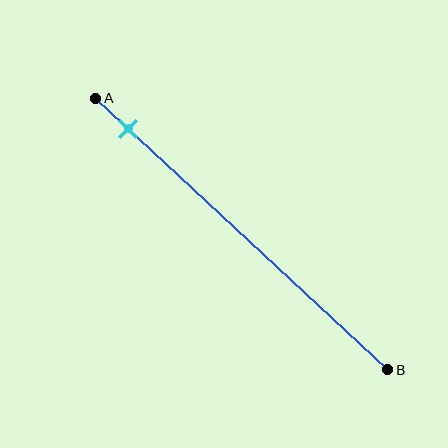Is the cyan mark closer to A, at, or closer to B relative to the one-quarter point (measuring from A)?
The cyan mark is closer to point A than the one-quarter point of segment AB.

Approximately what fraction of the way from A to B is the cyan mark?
The cyan mark is approximately 10% of the way from A to B.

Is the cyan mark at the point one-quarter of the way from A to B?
No, the mark is at about 10% from A, not at the 25% one-quarter point.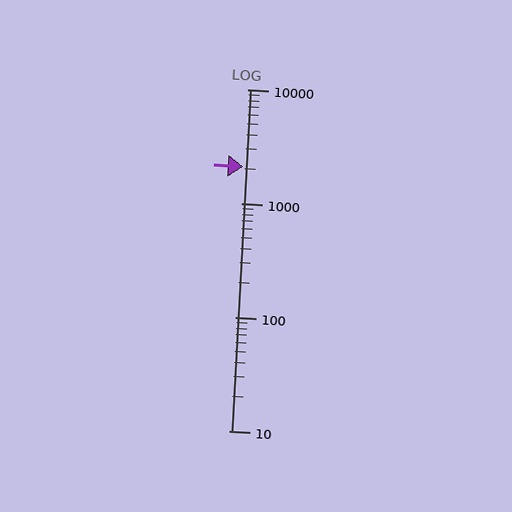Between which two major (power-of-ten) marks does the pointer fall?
The pointer is between 1000 and 10000.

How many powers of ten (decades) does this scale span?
The scale spans 3 decades, from 10 to 10000.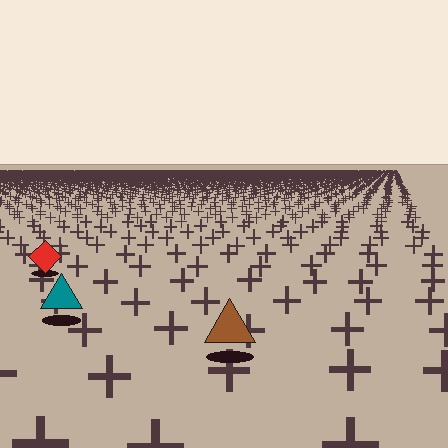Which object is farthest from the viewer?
The red diamond is farthest from the viewer. It appears smaller and the ground texture around it is denser.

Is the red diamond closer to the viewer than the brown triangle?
No. The brown triangle is closer — you can tell from the texture gradient: the ground texture is coarser near it.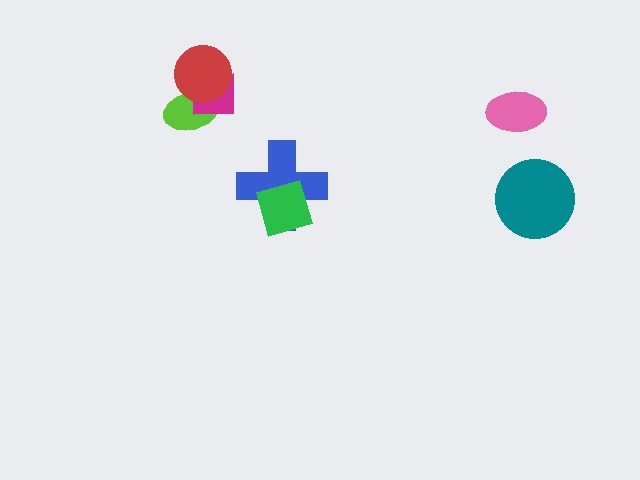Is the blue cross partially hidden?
Yes, it is partially covered by another shape.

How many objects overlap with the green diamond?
1 object overlaps with the green diamond.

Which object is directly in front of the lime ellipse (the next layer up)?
The magenta square is directly in front of the lime ellipse.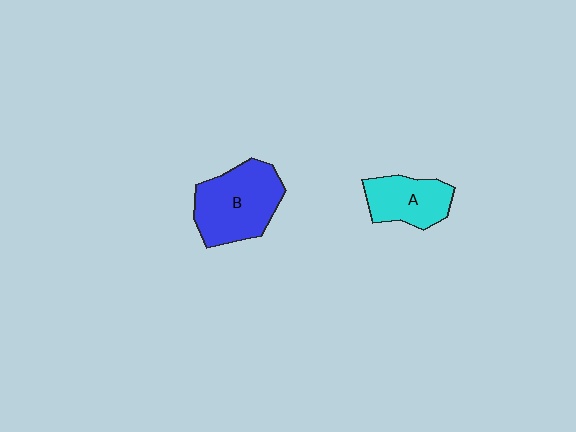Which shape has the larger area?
Shape B (blue).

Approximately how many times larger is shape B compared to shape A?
Approximately 1.5 times.